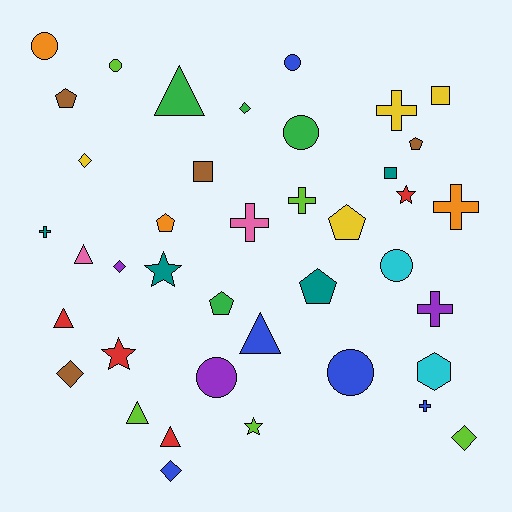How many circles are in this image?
There are 7 circles.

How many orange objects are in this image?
There are 3 orange objects.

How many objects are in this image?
There are 40 objects.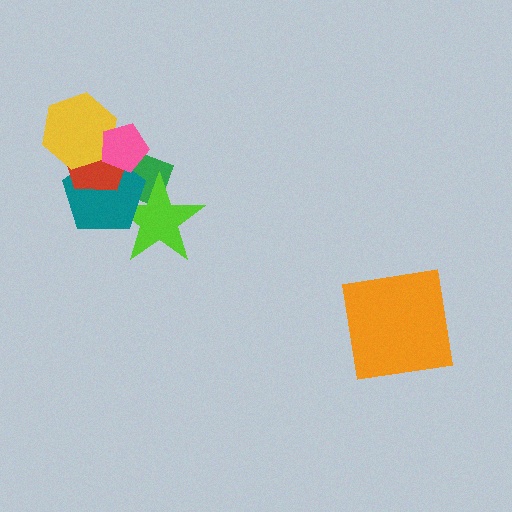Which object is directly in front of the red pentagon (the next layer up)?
The yellow hexagon is directly in front of the red pentagon.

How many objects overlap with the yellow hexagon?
3 objects overlap with the yellow hexagon.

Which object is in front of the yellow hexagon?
The pink pentagon is in front of the yellow hexagon.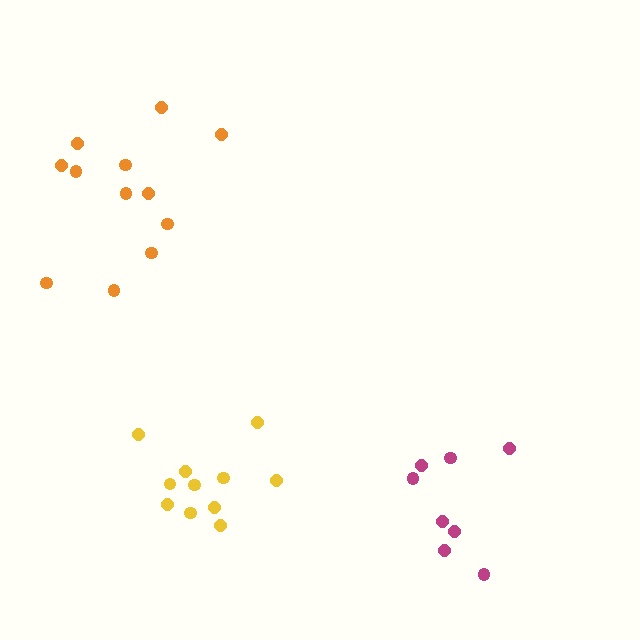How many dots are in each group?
Group 1: 11 dots, Group 2: 8 dots, Group 3: 12 dots (31 total).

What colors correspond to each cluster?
The clusters are colored: yellow, magenta, orange.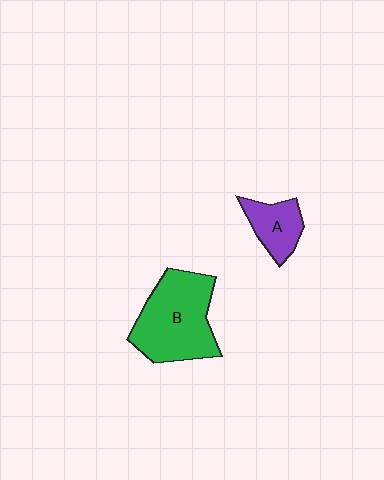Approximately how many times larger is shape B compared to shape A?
Approximately 2.3 times.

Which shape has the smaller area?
Shape A (purple).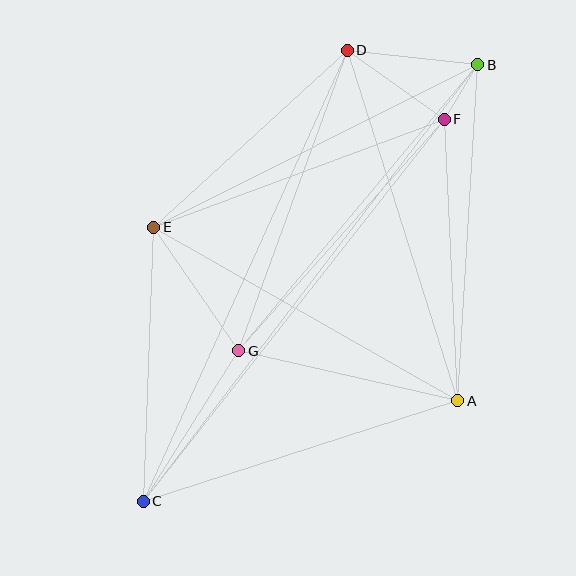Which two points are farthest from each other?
Points B and C are farthest from each other.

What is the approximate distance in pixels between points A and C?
The distance between A and C is approximately 330 pixels.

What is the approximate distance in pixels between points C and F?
The distance between C and F is approximately 486 pixels.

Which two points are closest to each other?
Points B and F are closest to each other.